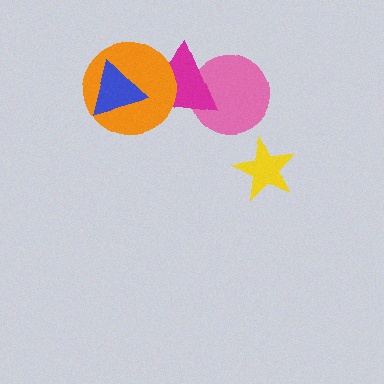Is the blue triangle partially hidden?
No, no other shape covers it.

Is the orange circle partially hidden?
Yes, it is partially covered by another shape.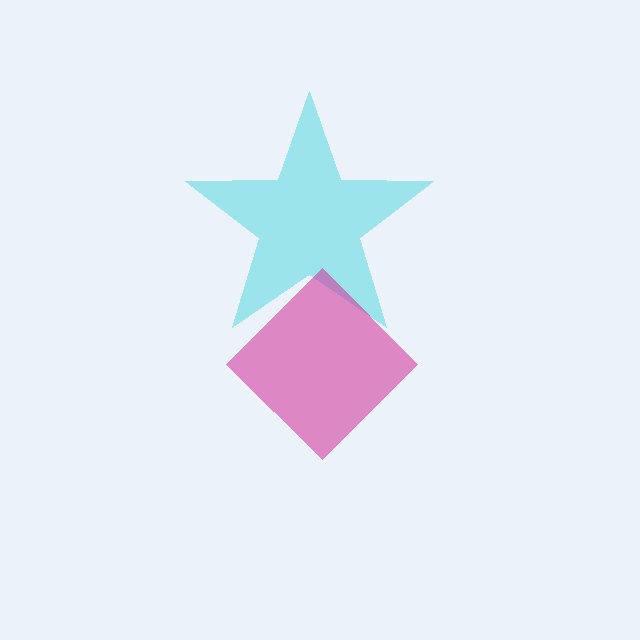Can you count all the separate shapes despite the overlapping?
Yes, there are 2 separate shapes.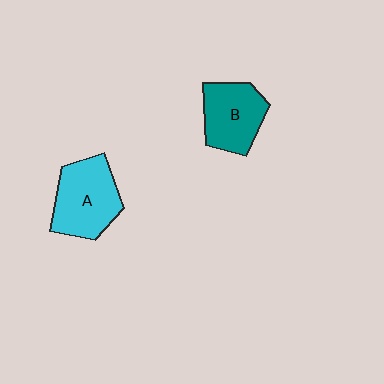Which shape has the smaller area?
Shape B (teal).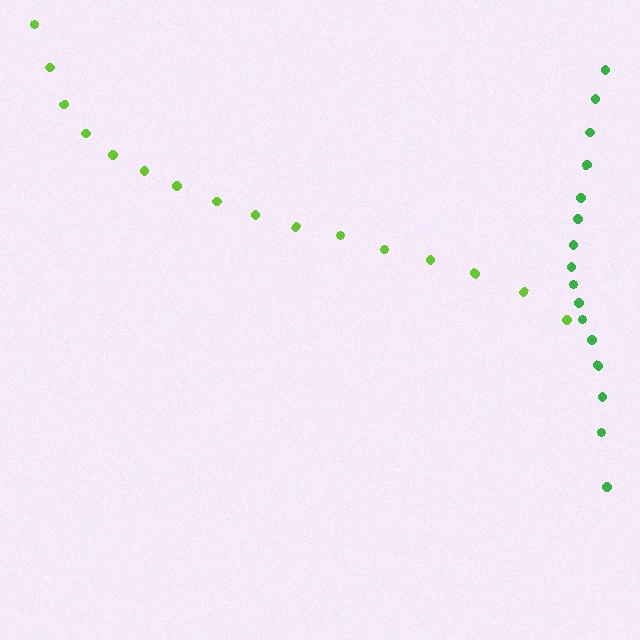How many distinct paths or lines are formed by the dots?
There are 2 distinct paths.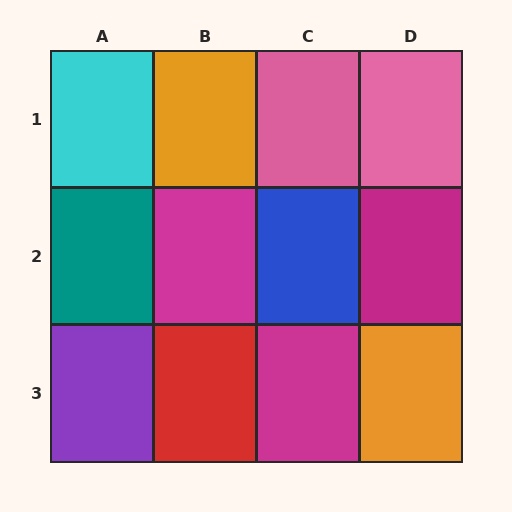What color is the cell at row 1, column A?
Cyan.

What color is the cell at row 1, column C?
Pink.